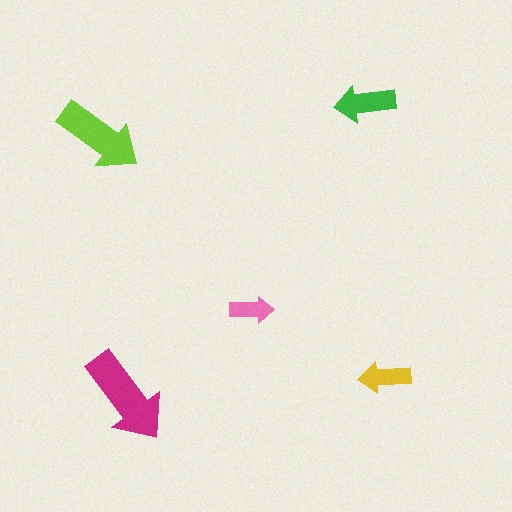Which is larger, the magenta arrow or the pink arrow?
The magenta one.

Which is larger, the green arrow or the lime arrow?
The lime one.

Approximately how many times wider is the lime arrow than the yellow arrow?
About 1.5 times wider.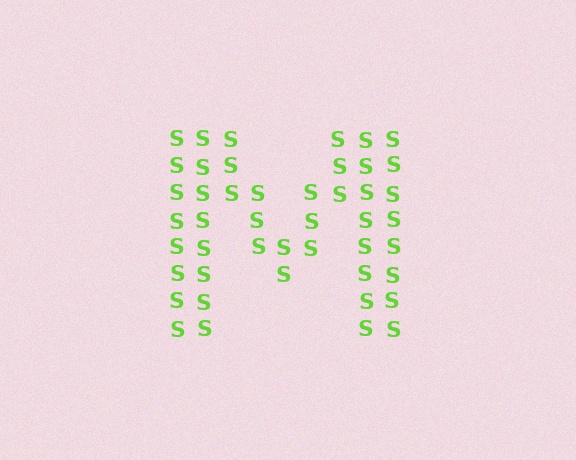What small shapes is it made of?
It is made of small letter S's.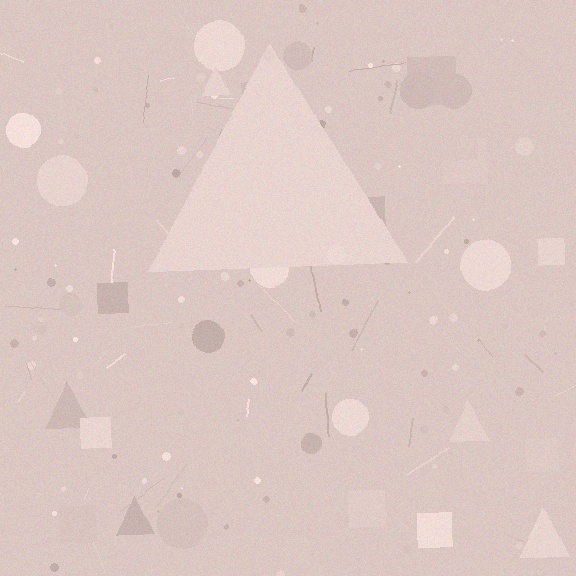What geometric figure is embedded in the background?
A triangle is embedded in the background.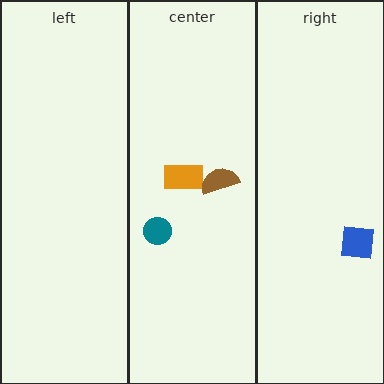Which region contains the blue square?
The right region.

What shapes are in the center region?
The teal circle, the orange rectangle, the brown semicircle.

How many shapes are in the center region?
3.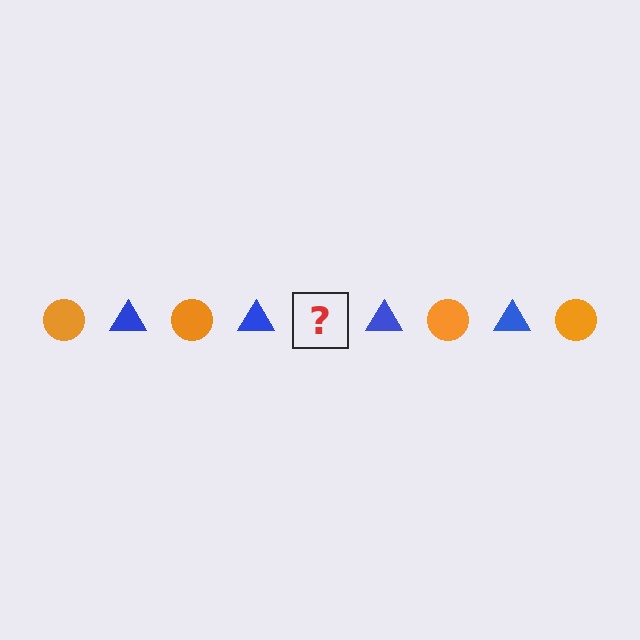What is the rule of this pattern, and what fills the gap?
The rule is that the pattern alternates between orange circle and blue triangle. The gap should be filled with an orange circle.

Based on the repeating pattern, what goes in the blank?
The blank should be an orange circle.